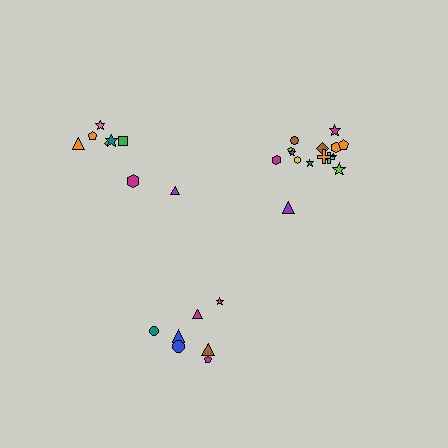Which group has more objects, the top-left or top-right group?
The top-right group.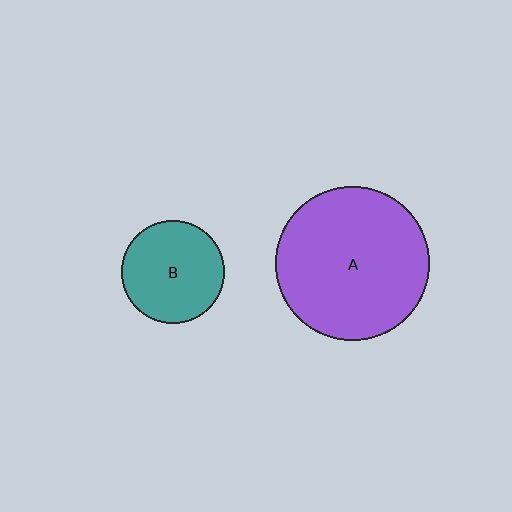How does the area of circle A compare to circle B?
Approximately 2.2 times.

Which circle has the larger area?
Circle A (purple).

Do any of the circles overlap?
No, none of the circles overlap.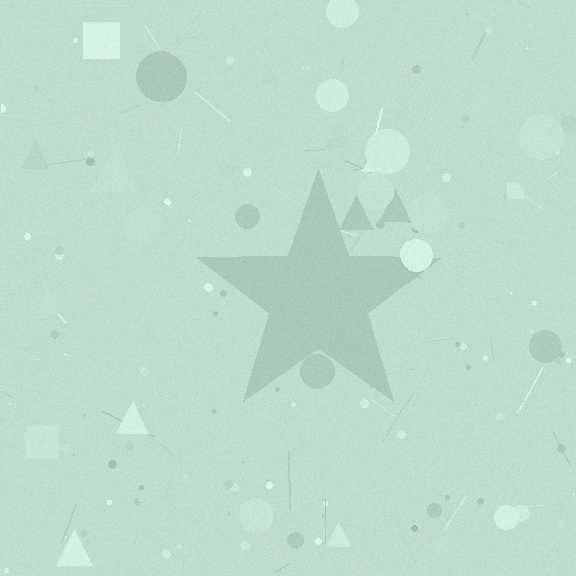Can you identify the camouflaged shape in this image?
The camouflaged shape is a star.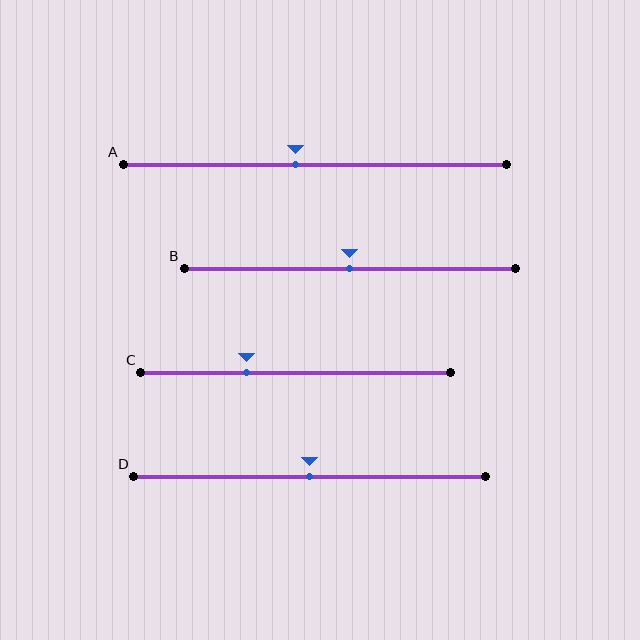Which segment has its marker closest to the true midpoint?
Segment B has its marker closest to the true midpoint.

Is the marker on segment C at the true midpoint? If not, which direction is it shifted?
No, the marker on segment C is shifted to the left by about 16% of the segment length.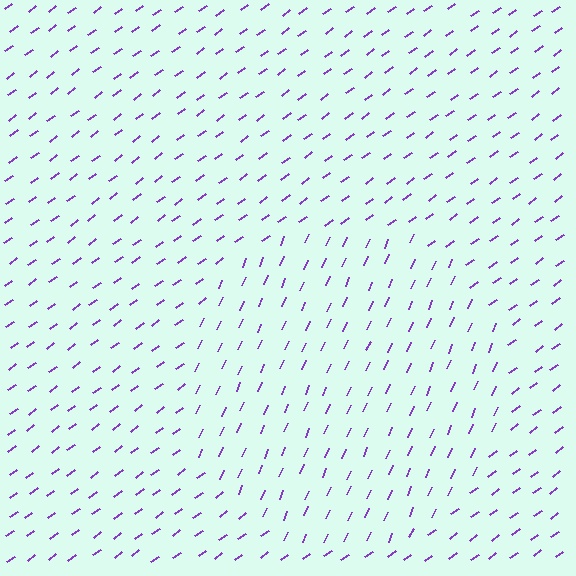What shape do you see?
I see a circle.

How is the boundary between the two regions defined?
The boundary is defined purely by a change in line orientation (approximately 30 degrees difference). All lines are the same color and thickness.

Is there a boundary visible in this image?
Yes, there is a texture boundary formed by a change in line orientation.